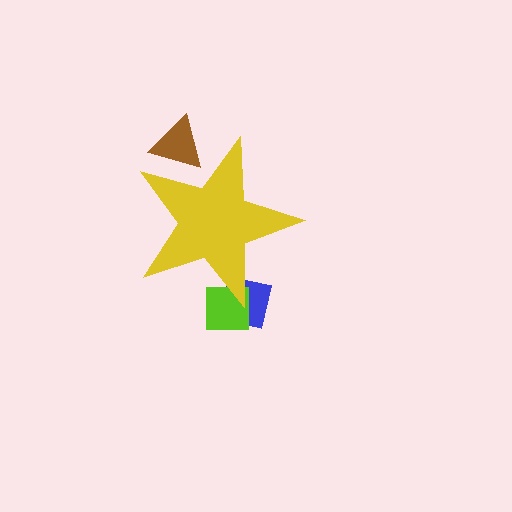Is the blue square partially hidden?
Yes, the blue square is partially hidden behind the yellow star.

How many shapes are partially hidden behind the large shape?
3 shapes are partially hidden.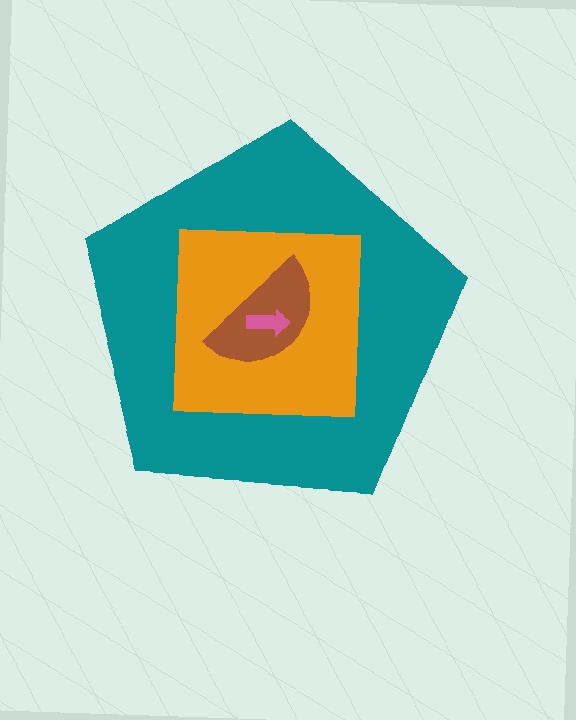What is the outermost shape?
The teal pentagon.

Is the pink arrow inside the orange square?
Yes.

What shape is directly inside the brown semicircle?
The pink arrow.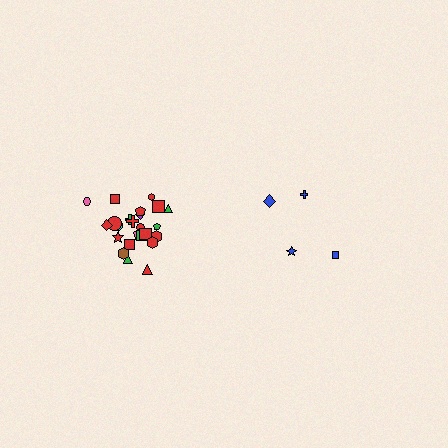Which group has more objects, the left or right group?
The left group.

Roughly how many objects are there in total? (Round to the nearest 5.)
Roughly 30 objects in total.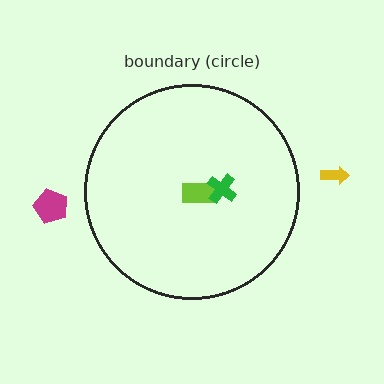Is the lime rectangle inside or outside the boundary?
Inside.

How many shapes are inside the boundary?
2 inside, 2 outside.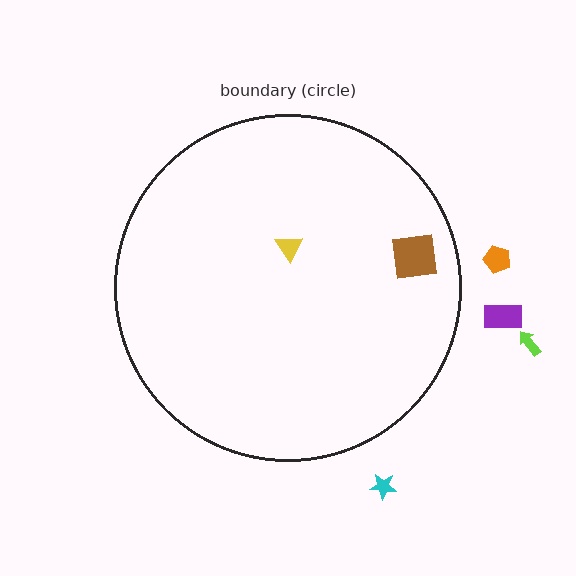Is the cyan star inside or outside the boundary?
Outside.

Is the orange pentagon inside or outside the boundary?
Outside.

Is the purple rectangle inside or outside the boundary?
Outside.